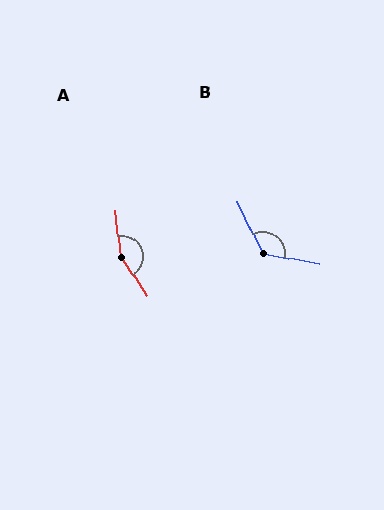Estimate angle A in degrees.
Approximately 154 degrees.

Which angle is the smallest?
B, at approximately 126 degrees.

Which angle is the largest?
A, at approximately 154 degrees.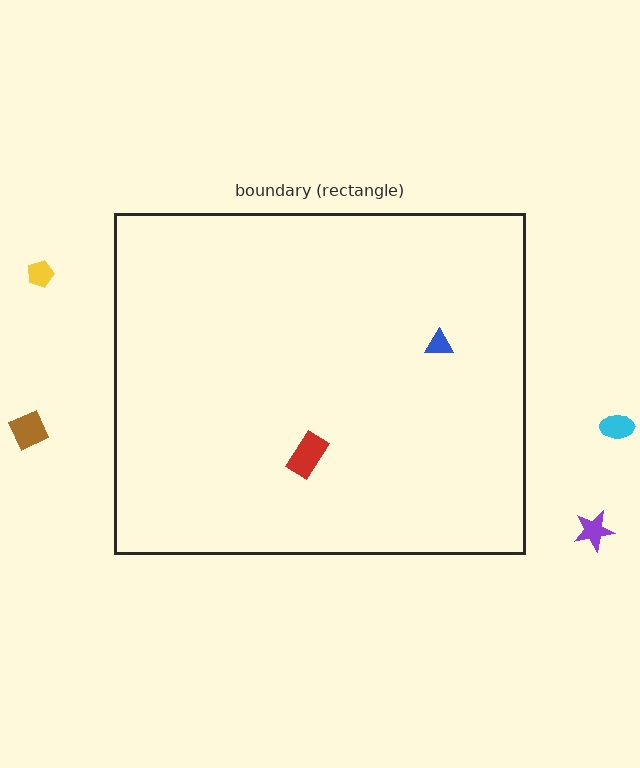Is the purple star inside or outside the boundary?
Outside.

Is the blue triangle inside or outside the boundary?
Inside.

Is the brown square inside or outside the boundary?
Outside.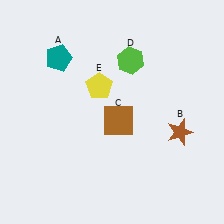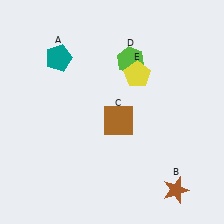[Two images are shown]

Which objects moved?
The objects that moved are: the brown star (B), the yellow pentagon (E).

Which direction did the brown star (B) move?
The brown star (B) moved down.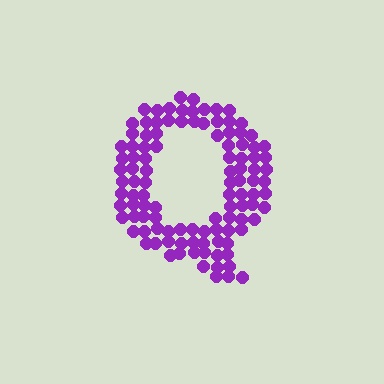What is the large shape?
The large shape is the letter Q.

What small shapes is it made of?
It is made of small circles.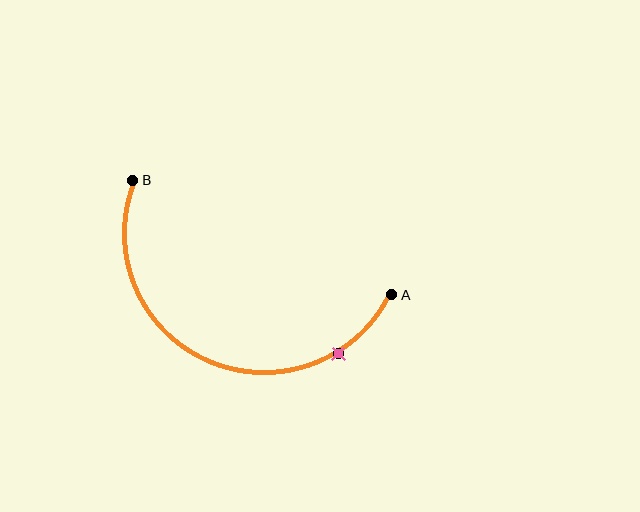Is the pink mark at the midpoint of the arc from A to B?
No. The pink mark lies on the arc but is closer to endpoint A. The arc midpoint would be at the point on the curve equidistant along the arc from both A and B.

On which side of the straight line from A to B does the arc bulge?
The arc bulges below the straight line connecting A and B.